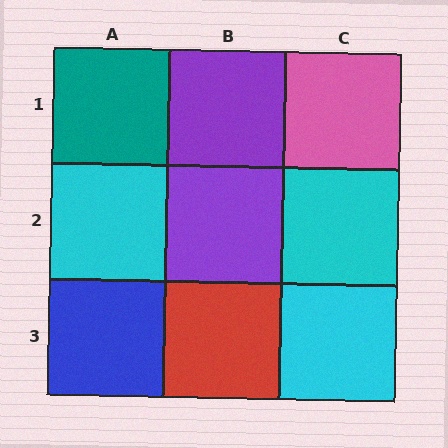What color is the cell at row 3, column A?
Blue.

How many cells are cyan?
3 cells are cyan.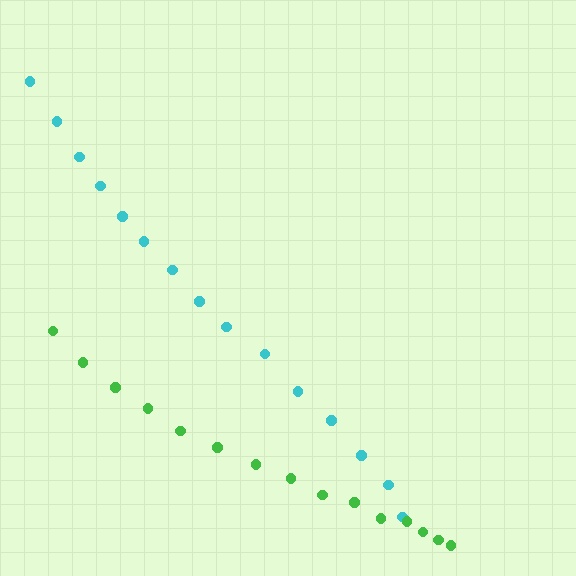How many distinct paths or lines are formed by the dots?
There are 2 distinct paths.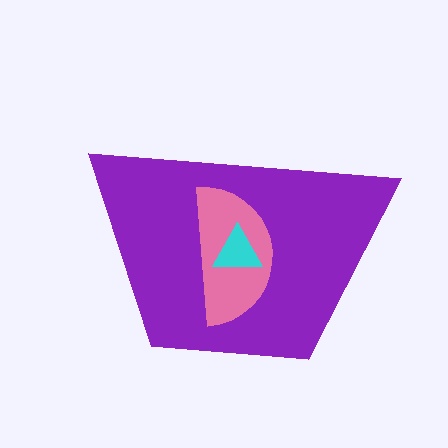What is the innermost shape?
The cyan triangle.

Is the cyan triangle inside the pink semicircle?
Yes.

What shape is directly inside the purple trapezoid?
The pink semicircle.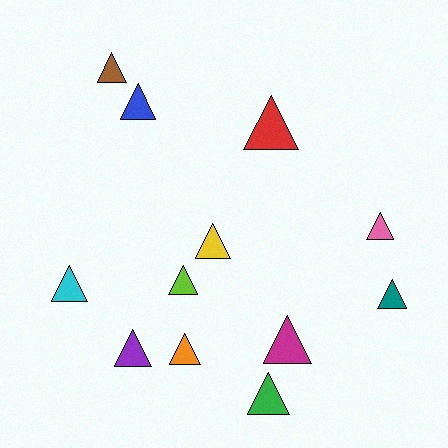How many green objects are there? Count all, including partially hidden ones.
There is 1 green object.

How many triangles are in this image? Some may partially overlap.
There are 12 triangles.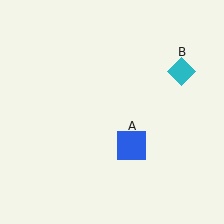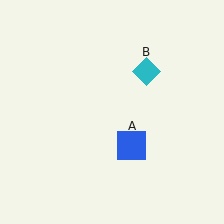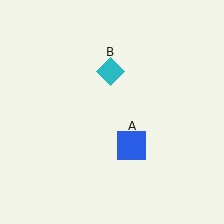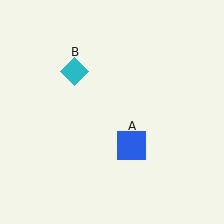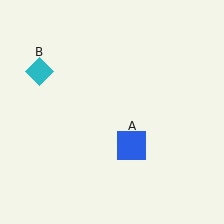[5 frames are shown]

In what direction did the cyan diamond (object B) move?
The cyan diamond (object B) moved left.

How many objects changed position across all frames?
1 object changed position: cyan diamond (object B).